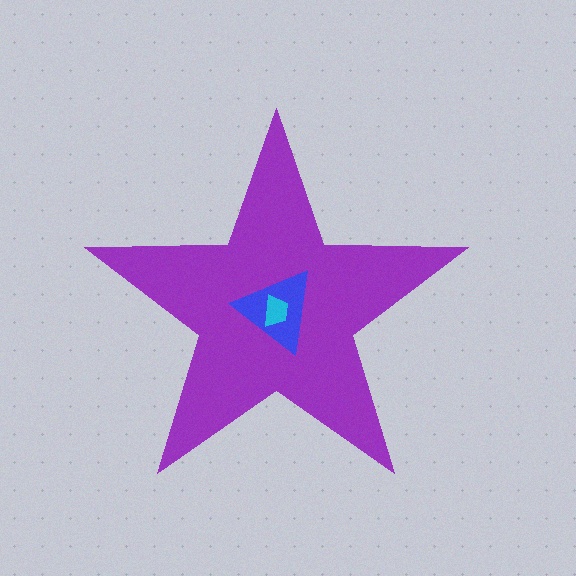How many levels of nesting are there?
3.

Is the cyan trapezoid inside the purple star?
Yes.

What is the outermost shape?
The purple star.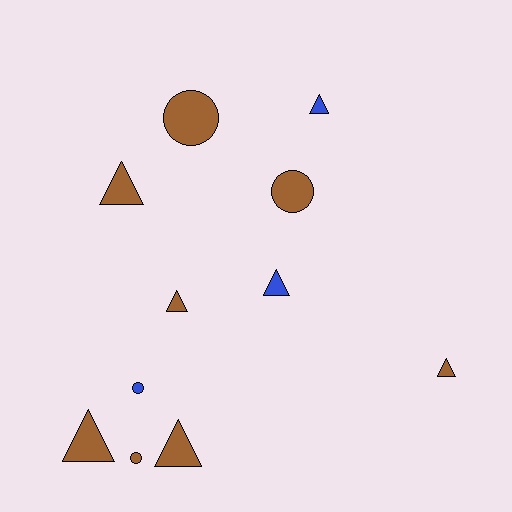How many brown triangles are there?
There are 5 brown triangles.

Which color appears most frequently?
Brown, with 8 objects.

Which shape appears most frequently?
Triangle, with 7 objects.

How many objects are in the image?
There are 11 objects.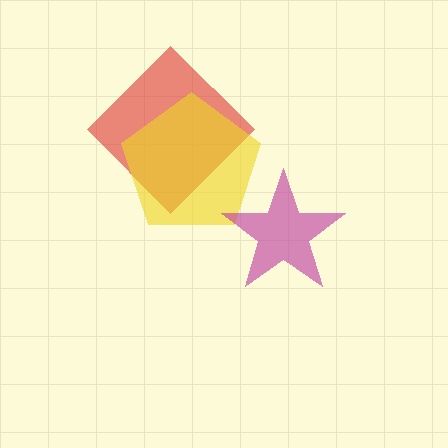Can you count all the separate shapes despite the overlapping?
Yes, there are 3 separate shapes.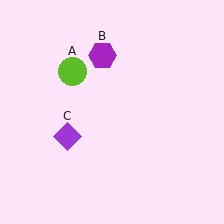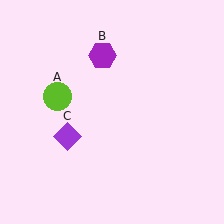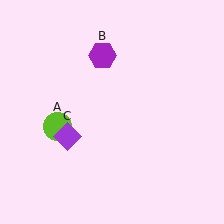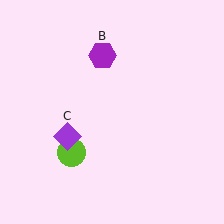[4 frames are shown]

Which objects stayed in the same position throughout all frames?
Purple hexagon (object B) and purple diamond (object C) remained stationary.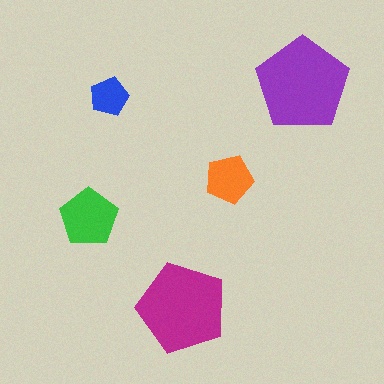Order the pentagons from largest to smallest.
the purple one, the magenta one, the green one, the orange one, the blue one.